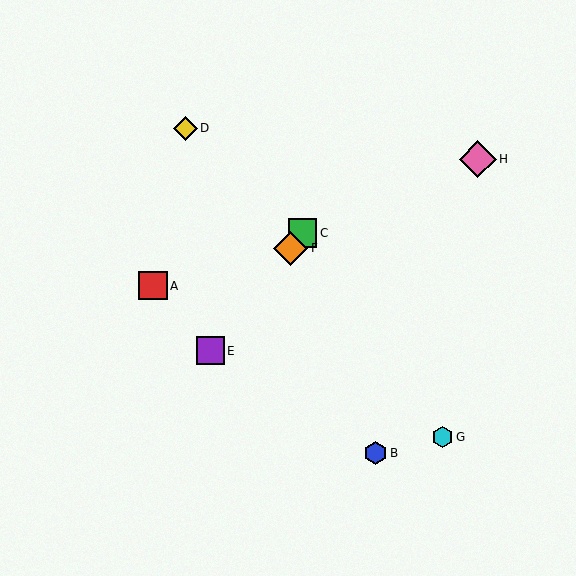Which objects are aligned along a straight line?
Objects C, E, F are aligned along a straight line.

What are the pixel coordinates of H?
Object H is at (478, 159).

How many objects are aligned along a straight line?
3 objects (C, E, F) are aligned along a straight line.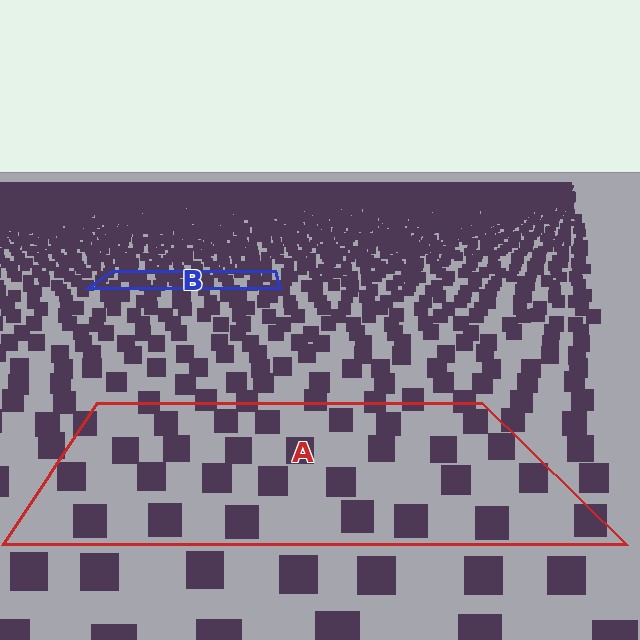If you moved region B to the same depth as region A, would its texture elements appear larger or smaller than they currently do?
They would appear larger. At a closer depth, the same texture elements are projected at a bigger on-screen size.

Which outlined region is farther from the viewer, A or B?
Region B is farther from the viewer — the texture elements inside it appear smaller and more densely packed.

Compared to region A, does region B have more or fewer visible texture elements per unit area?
Region B has more texture elements per unit area — they are packed more densely because it is farther away.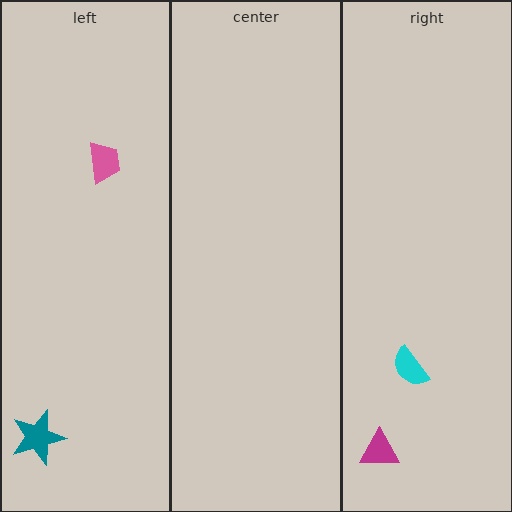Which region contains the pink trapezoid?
The left region.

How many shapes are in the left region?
2.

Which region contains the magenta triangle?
The right region.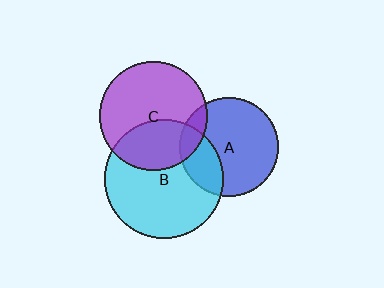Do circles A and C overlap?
Yes.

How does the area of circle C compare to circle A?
Approximately 1.2 times.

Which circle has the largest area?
Circle B (cyan).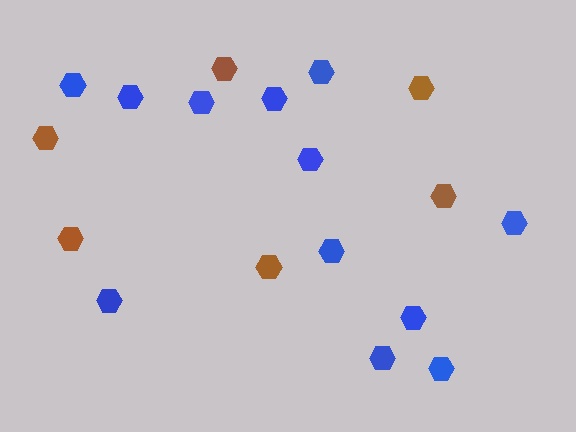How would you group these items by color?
There are 2 groups: one group of brown hexagons (6) and one group of blue hexagons (12).